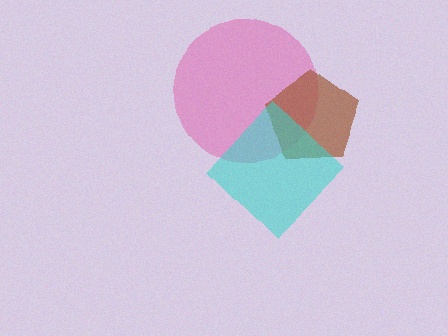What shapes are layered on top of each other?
The layered shapes are: a pink circle, a brown pentagon, a cyan diamond.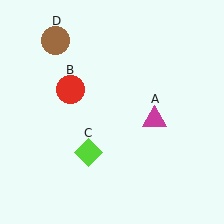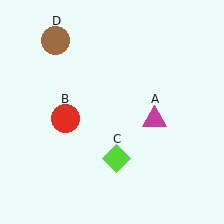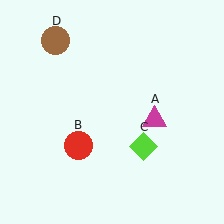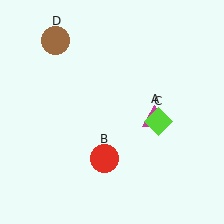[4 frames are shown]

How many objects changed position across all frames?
2 objects changed position: red circle (object B), lime diamond (object C).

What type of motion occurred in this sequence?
The red circle (object B), lime diamond (object C) rotated counterclockwise around the center of the scene.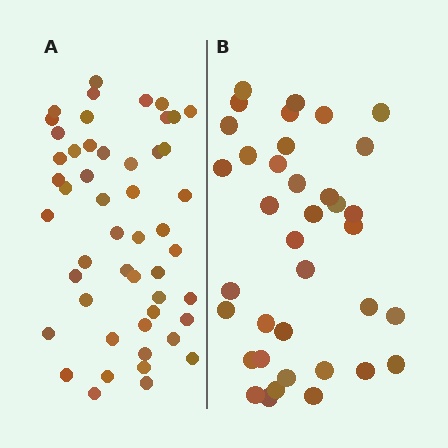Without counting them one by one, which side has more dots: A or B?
Region A (the left region) has more dots.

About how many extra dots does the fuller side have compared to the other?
Region A has approximately 15 more dots than region B.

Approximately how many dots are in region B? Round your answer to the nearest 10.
About 40 dots. (The exact count is 37, which rounds to 40.)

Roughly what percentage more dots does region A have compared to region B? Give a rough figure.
About 35% more.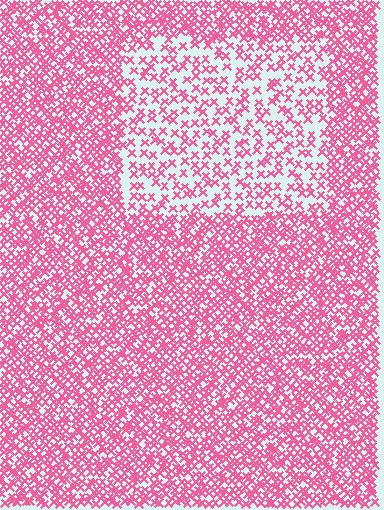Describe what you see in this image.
The image contains small pink elements arranged at two different densities. A rectangle-shaped region is visible where the elements are less densely packed than the surrounding area.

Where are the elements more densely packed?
The elements are more densely packed outside the rectangle boundary.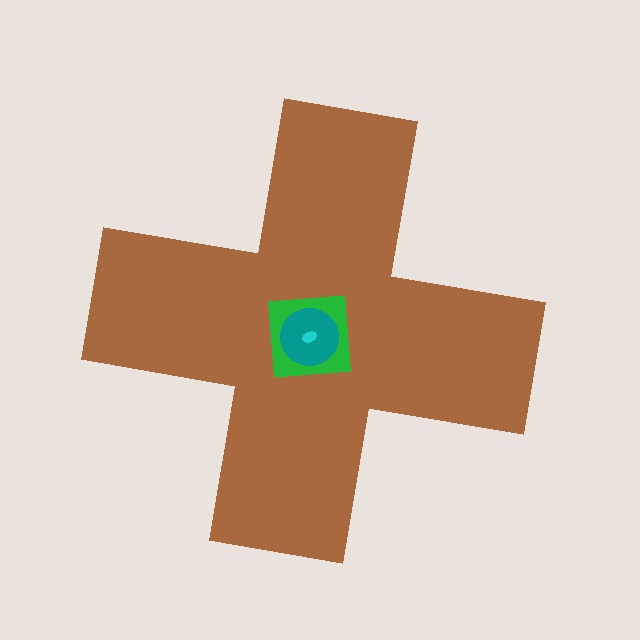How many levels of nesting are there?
4.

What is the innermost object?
The cyan ellipse.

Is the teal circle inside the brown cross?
Yes.